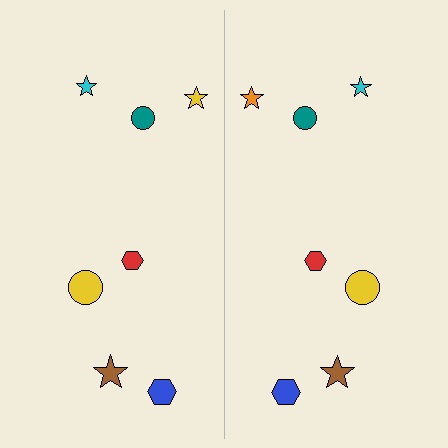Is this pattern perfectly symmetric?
No, the pattern is not perfectly symmetric. The orange star on the right side breaks the symmetry — its mirror counterpart is yellow.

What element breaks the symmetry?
The orange star on the right side breaks the symmetry — its mirror counterpart is yellow.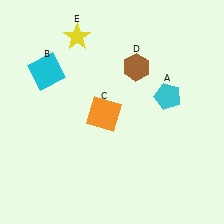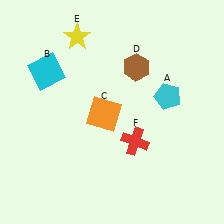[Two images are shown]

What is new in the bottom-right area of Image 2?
A red cross (F) was added in the bottom-right area of Image 2.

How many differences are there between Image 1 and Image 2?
There is 1 difference between the two images.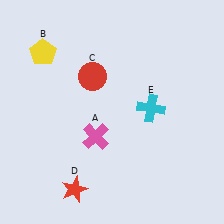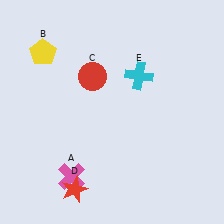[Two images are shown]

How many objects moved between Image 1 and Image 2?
2 objects moved between the two images.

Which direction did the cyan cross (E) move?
The cyan cross (E) moved up.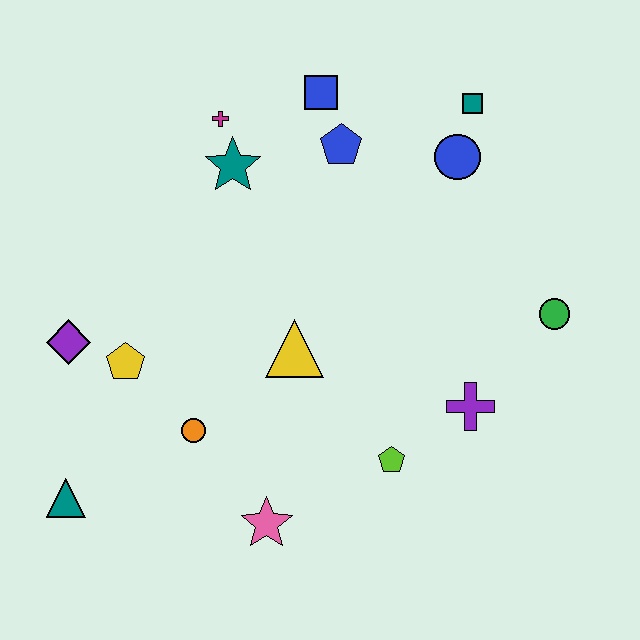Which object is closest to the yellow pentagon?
The purple diamond is closest to the yellow pentagon.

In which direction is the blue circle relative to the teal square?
The blue circle is below the teal square.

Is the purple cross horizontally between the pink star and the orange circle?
No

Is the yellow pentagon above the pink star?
Yes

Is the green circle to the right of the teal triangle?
Yes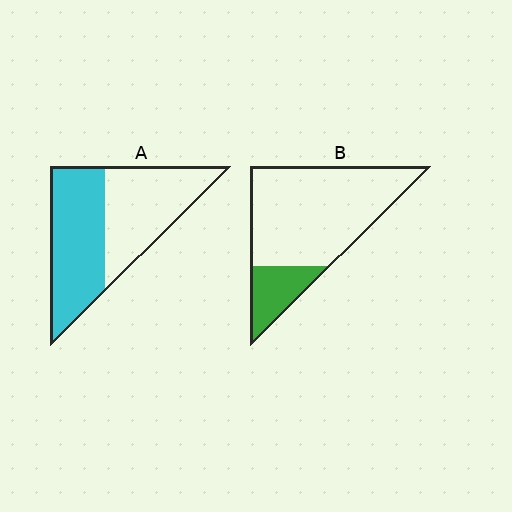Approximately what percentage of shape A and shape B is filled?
A is approximately 50% and B is approximately 20%.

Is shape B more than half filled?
No.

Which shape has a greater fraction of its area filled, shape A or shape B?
Shape A.